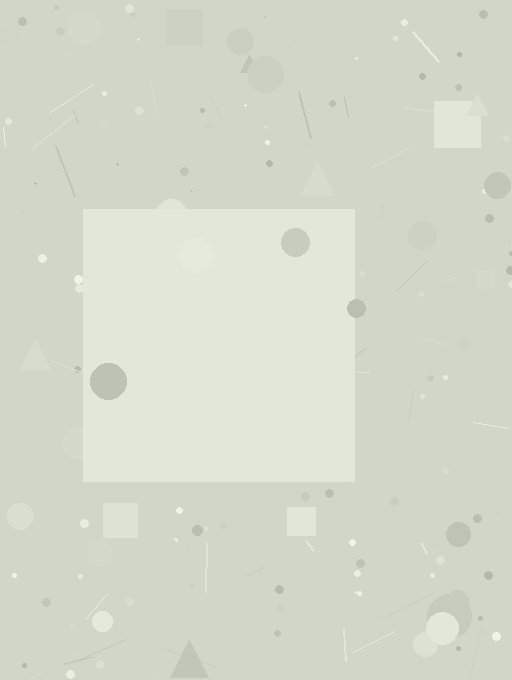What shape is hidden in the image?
A square is hidden in the image.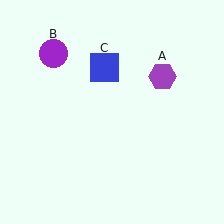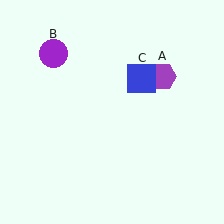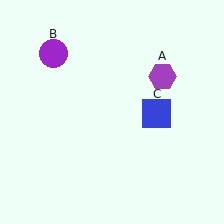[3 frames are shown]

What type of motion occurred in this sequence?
The blue square (object C) rotated clockwise around the center of the scene.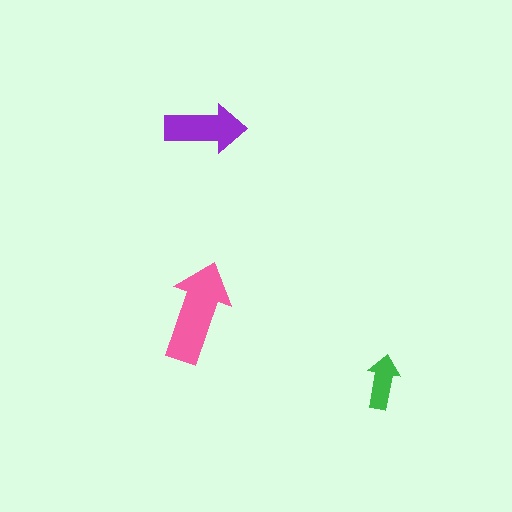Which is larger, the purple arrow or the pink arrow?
The pink one.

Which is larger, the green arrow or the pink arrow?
The pink one.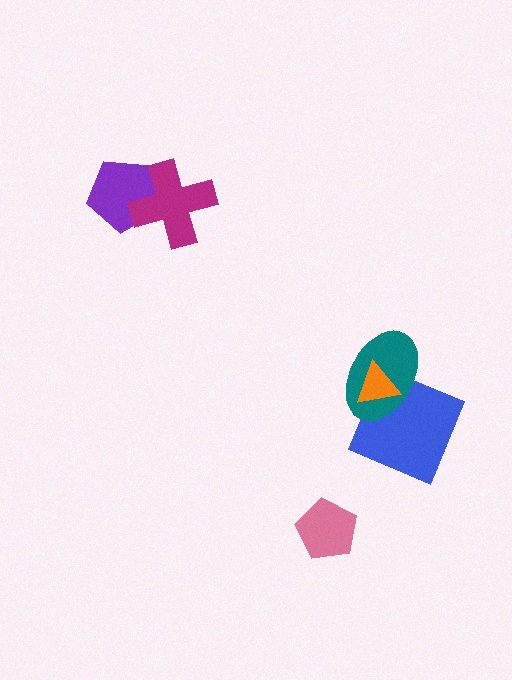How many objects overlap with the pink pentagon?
0 objects overlap with the pink pentagon.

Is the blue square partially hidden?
Yes, it is partially covered by another shape.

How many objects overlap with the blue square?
2 objects overlap with the blue square.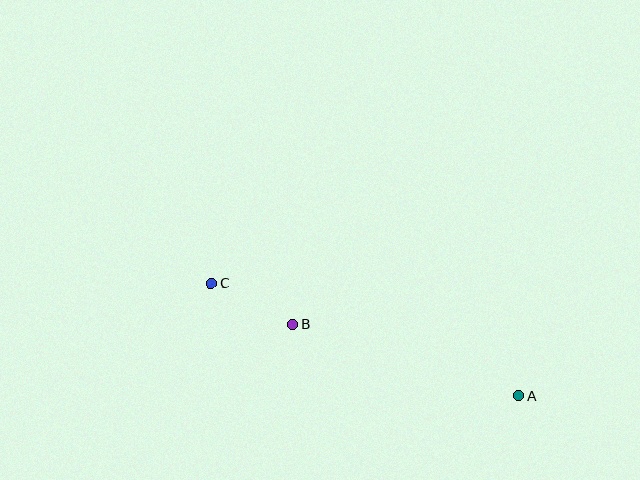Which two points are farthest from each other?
Points A and C are farthest from each other.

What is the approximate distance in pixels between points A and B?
The distance between A and B is approximately 237 pixels.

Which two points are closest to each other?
Points B and C are closest to each other.